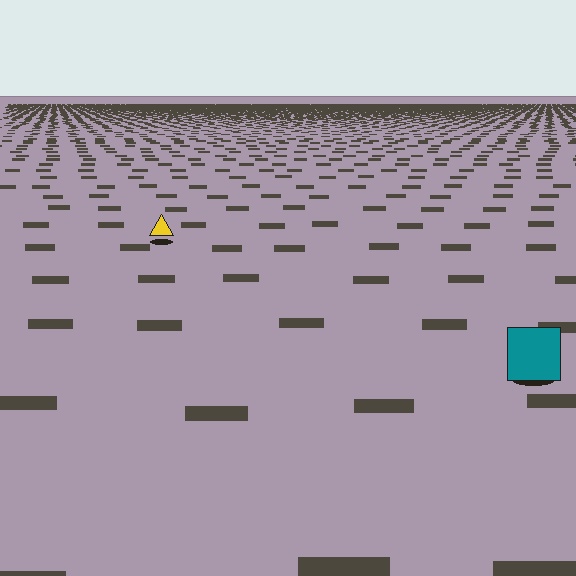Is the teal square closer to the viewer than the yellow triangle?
Yes. The teal square is closer — you can tell from the texture gradient: the ground texture is coarser near it.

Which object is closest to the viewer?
The teal square is closest. The texture marks near it are larger and more spread out.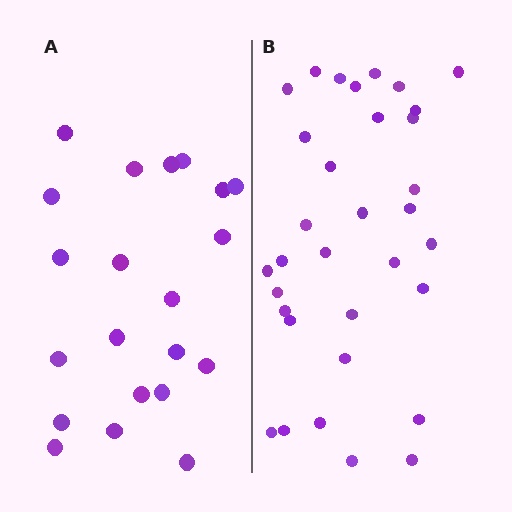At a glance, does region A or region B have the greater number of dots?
Region B (the right region) has more dots.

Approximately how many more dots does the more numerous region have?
Region B has roughly 12 or so more dots than region A.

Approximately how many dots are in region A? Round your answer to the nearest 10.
About 20 dots. (The exact count is 21, which rounds to 20.)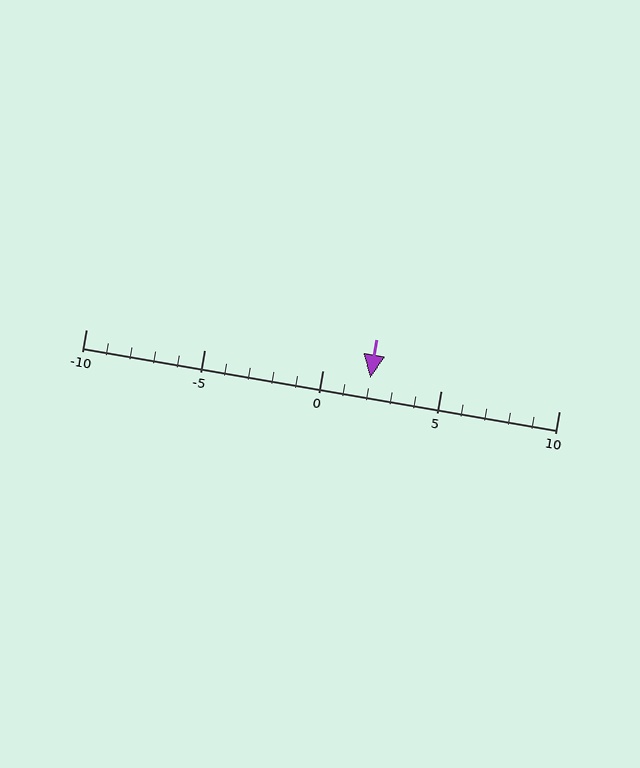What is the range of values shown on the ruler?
The ruler shows values from -10 to 10.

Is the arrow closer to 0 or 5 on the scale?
The arrow is closer to 0.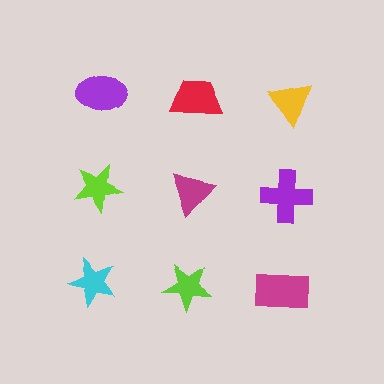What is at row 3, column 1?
A cyan star.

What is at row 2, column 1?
A lime star.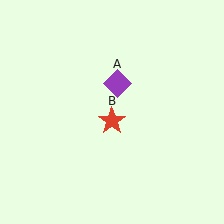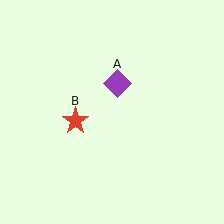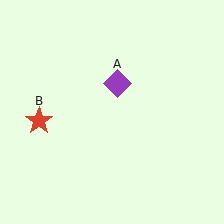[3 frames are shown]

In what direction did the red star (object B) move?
The red star (object B) moved left.